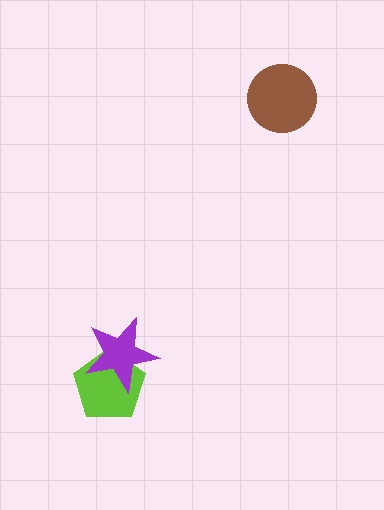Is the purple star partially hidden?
No, no other shape covers it.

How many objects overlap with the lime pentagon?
1 object overlaps with the lime pentagon.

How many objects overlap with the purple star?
1 object overlaps with the purple star.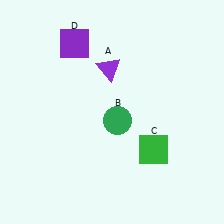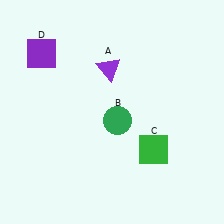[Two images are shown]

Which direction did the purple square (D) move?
The purple square (D) moved left.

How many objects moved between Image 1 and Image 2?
1 object moved between the two images.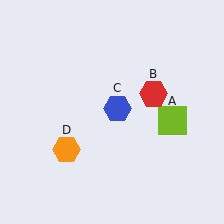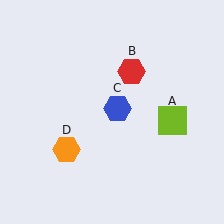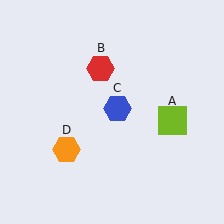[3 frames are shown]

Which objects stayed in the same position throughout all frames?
Lime square (object A) and blue hexagon (object C) and orange hexagon (object D) remained stationary.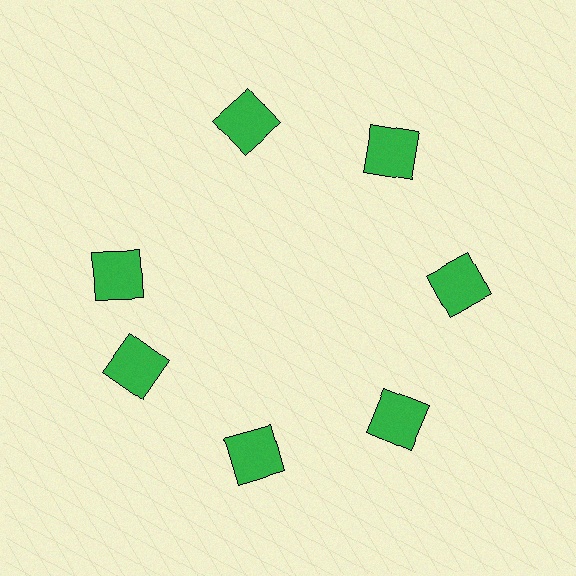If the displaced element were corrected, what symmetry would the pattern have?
It would have 7-fold rotational symmetry — the pattern would map onto itself every 51 degrees.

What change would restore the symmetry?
The symmetry would be restored by rotating it back into even spacing with its neighbors so that all 7 squares sit at equal angles and equal distance from the center.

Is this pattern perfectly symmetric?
No. The 7 green squares are arranged in a ring, but one element near the 10 o'clock position is rotated out of alignment along the ring, breaking the 7-fold rotational symmetry.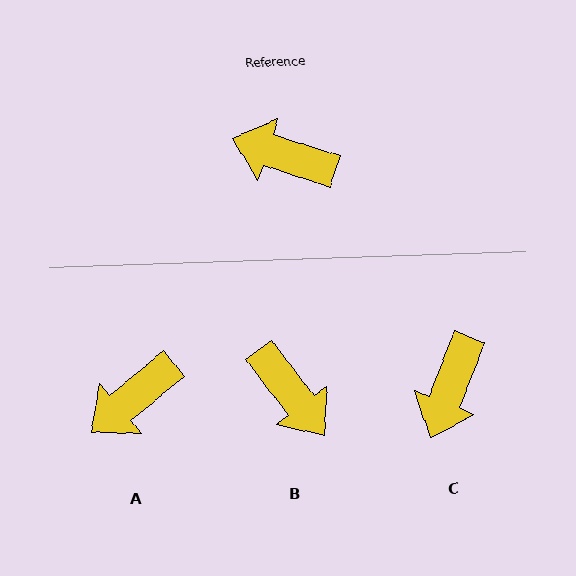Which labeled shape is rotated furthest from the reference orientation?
B, about 145 degrees away.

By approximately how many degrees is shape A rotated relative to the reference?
Approximately 58 degrees counter-clockwise.